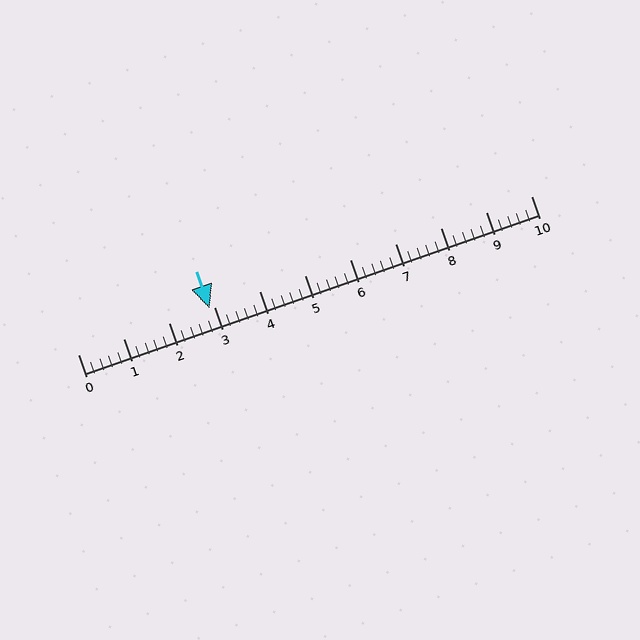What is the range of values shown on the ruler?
The ruler shows values from 0 to 10.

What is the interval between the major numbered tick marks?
The major tick marks are spaced 1 units apart.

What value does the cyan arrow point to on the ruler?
The cyan arrow points to approximately 2.9.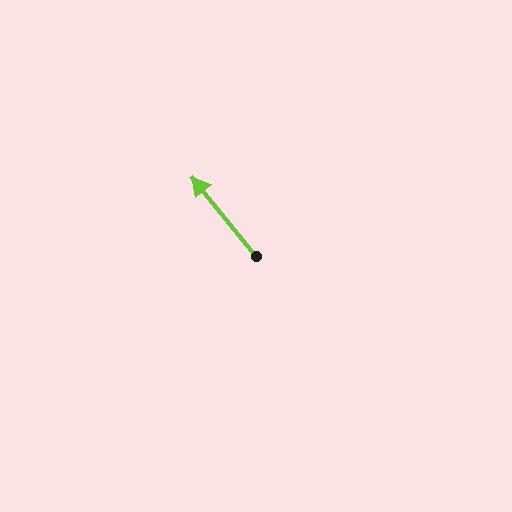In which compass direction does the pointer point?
Northwest.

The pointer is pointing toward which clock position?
Roughly 11 o'clock.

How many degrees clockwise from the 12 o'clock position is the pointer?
Approximately 321 degrees.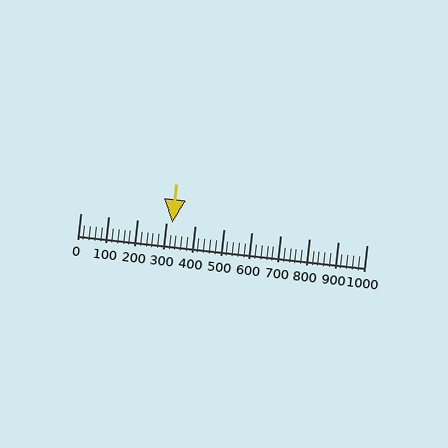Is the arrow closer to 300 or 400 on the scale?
The arrow is closer to 300.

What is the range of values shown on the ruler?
The ruler shows values from 0 to 1000.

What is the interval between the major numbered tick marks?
The major tick marks are spaced 100 units apart.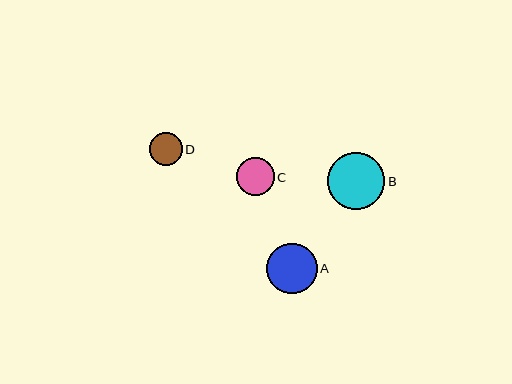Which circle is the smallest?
Circle D is the smallest with a size of approximately 33 pixels.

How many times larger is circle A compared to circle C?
Circle A is approximately 1.3 times the size of circle C.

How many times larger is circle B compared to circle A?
Circle B is approximately 1.1 times the size of circle A.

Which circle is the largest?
Circle B is the largest with a size of approximately 57 pixels.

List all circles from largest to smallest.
From largest to smallest: B, A, C, D.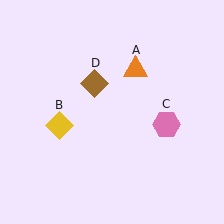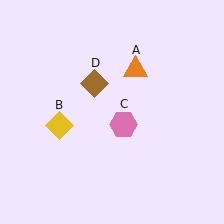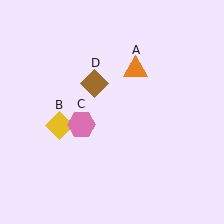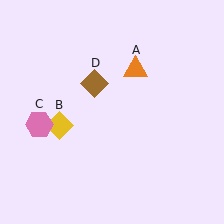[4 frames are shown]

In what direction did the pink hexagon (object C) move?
The pink hexagon (object C) moved left.